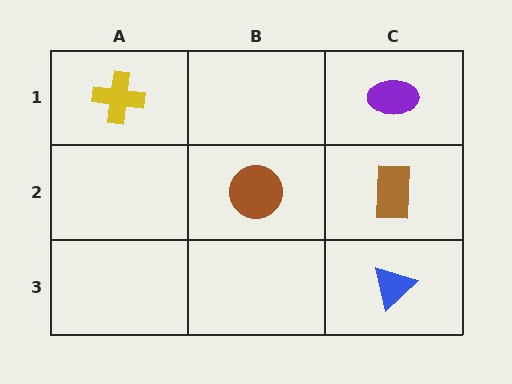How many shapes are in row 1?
2 shapes.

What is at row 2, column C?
A brown rectangle.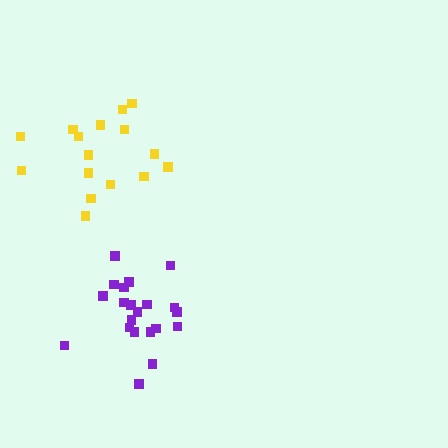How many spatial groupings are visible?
There are 2 spatial groupings.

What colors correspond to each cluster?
The clusters are colored: purple, yellow.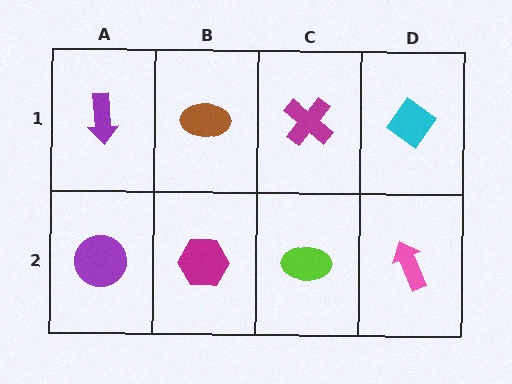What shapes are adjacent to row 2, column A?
A purple arrow (row 1, column A), a magenta hexagon (row 2, column B).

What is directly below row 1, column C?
A lime ellipse.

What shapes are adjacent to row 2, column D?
A cyan diamond (row 1, column D), a lime ellipse (row 2, column C).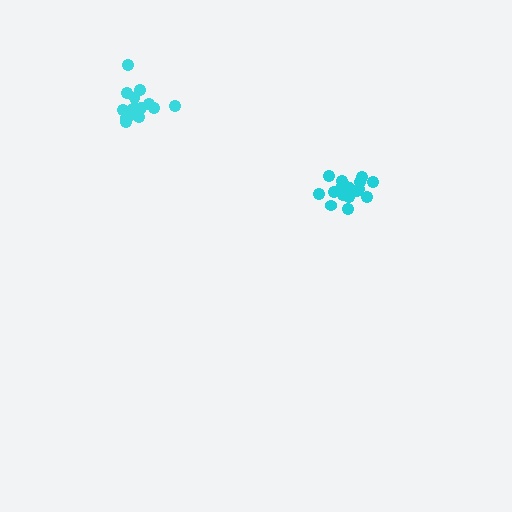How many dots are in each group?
Group 1: 17 dots, Group 2: 14 dots (31 total).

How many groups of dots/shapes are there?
There are 2 groups.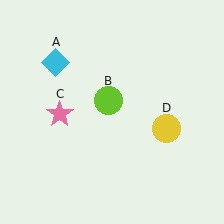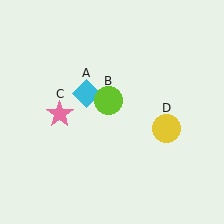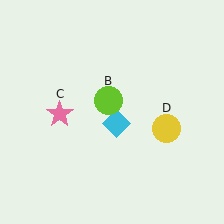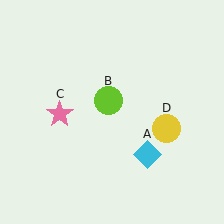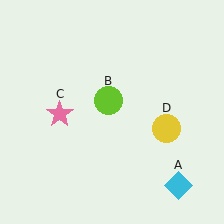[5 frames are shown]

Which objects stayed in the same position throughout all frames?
Lime circle (object B) and pink star (object C) and yellow circle (object D) remained stationary.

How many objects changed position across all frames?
1 object changed position: cyan diamond (object A).